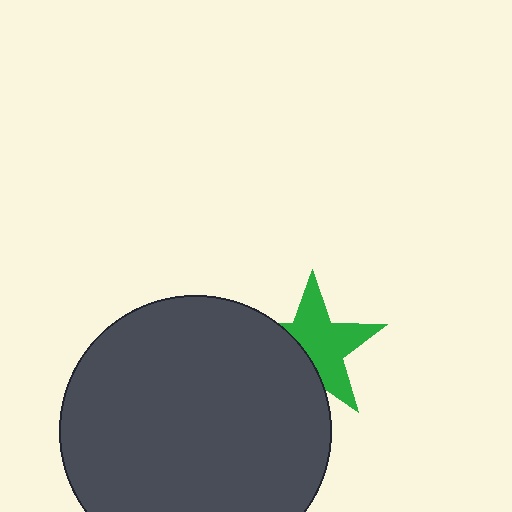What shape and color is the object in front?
The object in front is a dark gray circle.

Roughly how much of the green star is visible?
About half of it is visible (roughly 62%).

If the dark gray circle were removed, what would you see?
You would see the complete green star.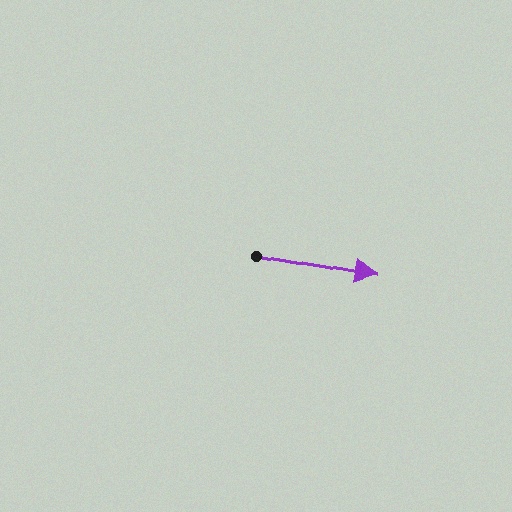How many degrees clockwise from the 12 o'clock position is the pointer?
Approximately 100 degrees.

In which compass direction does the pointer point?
East.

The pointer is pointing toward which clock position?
Roughly 3 o'clock.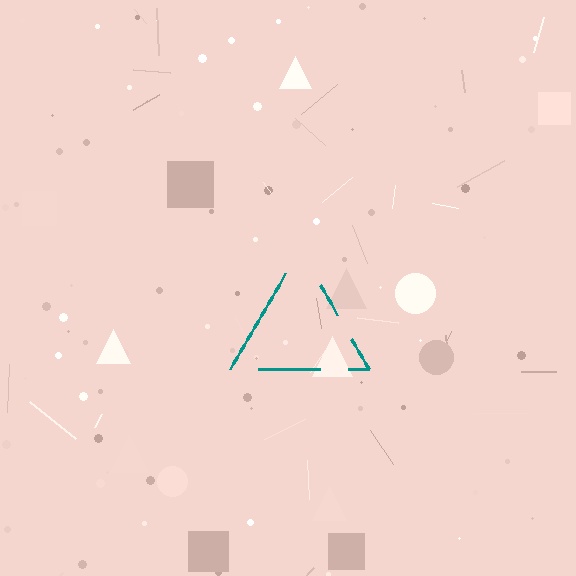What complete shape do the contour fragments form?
The contour fragments form a triangle.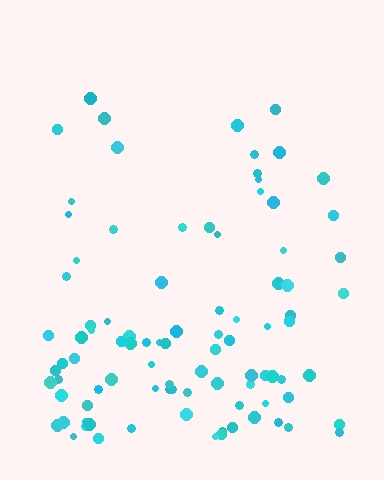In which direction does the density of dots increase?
From top to bottom, with the bottom side densest.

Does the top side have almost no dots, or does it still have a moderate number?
Still a moderate number, just noticeably fewer than the bottom.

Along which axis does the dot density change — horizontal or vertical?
Vertical.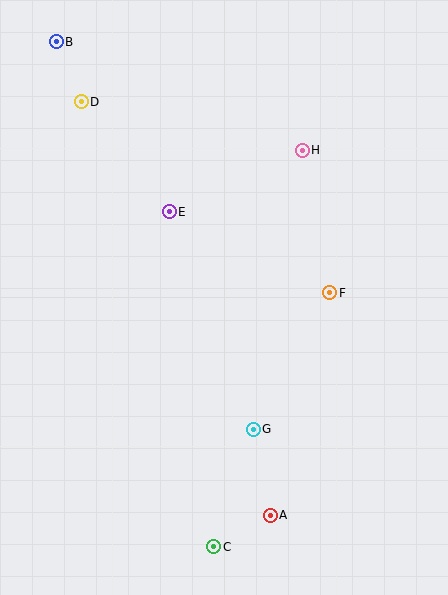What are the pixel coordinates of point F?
Point F is at (330, 293).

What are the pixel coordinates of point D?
Point D is at (81, 102).